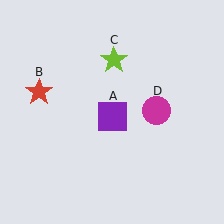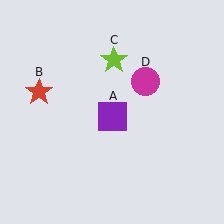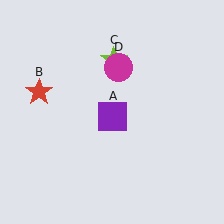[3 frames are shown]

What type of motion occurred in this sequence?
The magenta circle (object D) rotated counterclockwise around the center of the scene.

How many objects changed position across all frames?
1 object changed position: magenta circle (object D).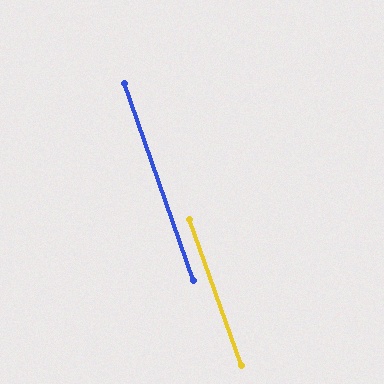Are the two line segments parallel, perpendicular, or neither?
Parallel — their directions differ by only 0.1°.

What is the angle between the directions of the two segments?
Approximately 0 degrees.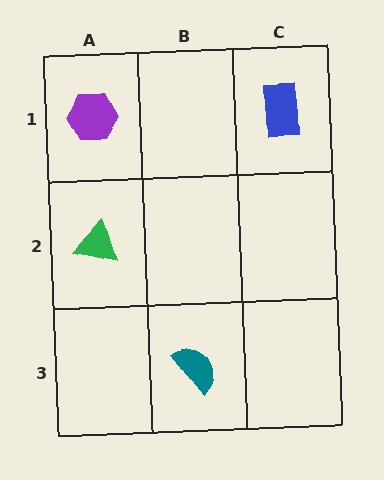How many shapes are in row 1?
2 shapes.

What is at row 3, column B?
A teal semicircle.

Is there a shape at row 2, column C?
No, that cell is empty.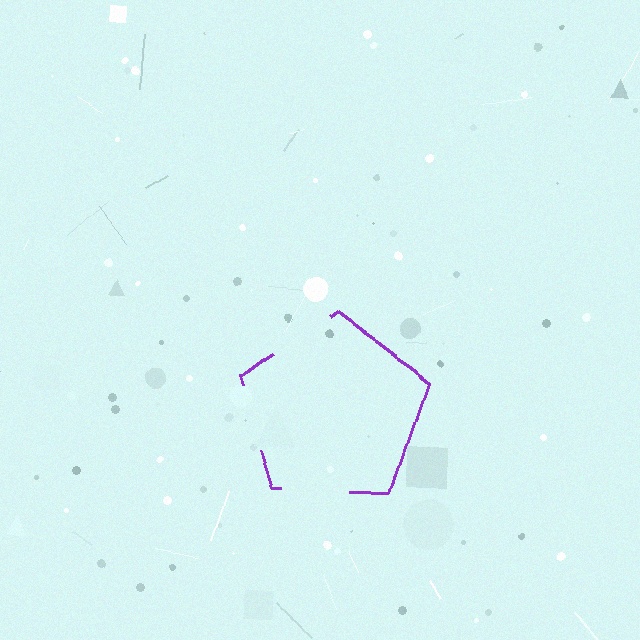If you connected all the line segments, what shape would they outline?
They would outline a pentagon.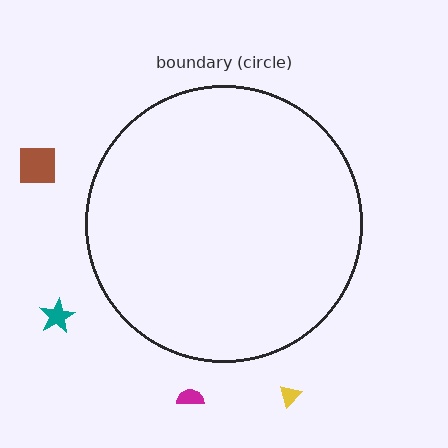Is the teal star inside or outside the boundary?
Outside.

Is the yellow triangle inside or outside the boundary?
Outside.